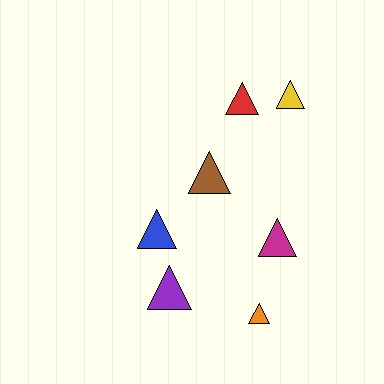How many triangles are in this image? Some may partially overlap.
There are 7 triangles.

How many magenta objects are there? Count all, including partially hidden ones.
There is 1 magenta object.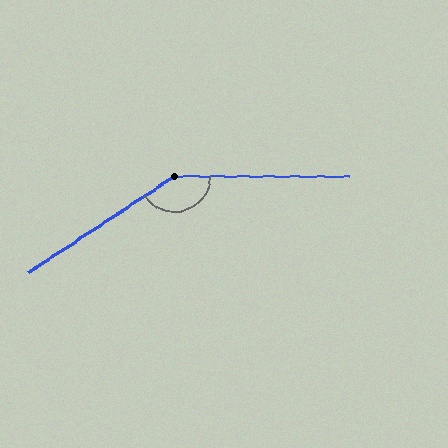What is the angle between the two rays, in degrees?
Approximately 146 degrees.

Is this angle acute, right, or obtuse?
It is obtuse.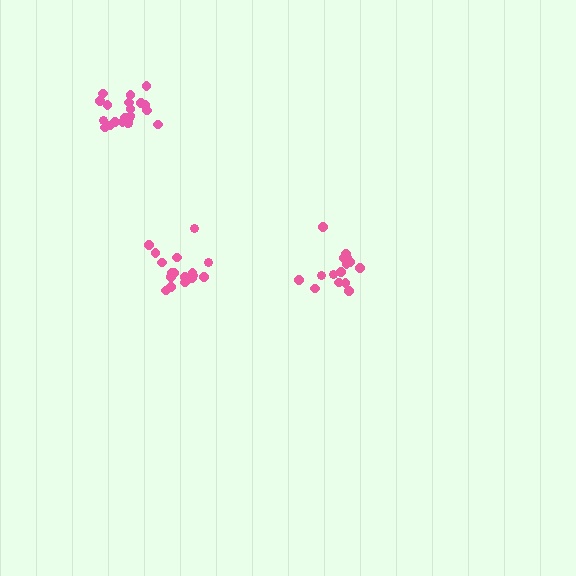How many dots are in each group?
Group 1: 15 dots, Group 2: 17 dots, Group 3: 21 dots (53 total).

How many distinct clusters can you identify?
There are 3 distinct clusters.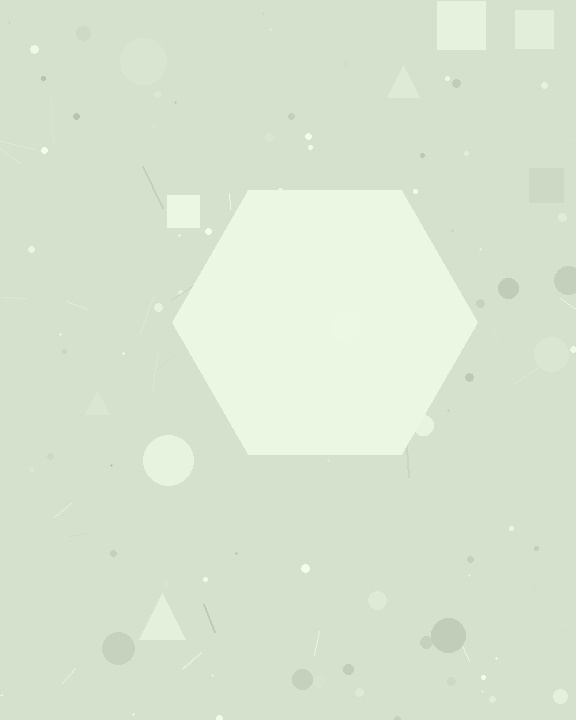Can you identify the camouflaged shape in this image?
The camouflaged shape is a hexagon.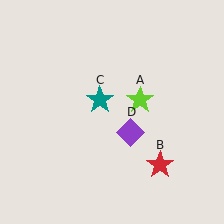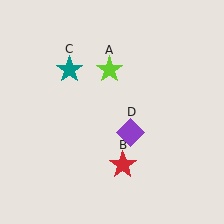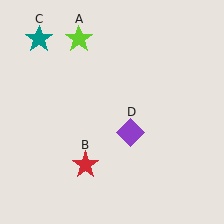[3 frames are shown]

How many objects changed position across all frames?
3 objects changed position: lime star (object A), red star (object B), teal star (object C).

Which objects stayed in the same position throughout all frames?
Purple diamond (object D) remained stationary.